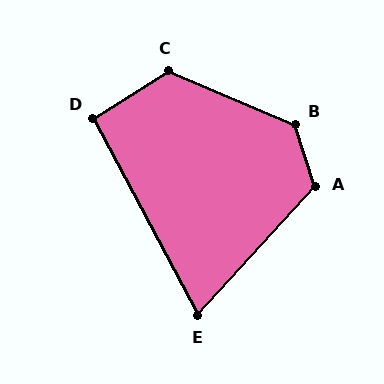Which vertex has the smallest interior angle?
E, at approximately 70 degrees.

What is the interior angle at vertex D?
Approximately 94 degrees (approximately right).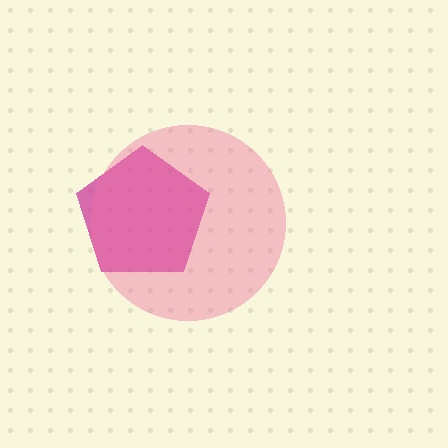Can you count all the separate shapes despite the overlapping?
Yes, there are 2 separate shapes.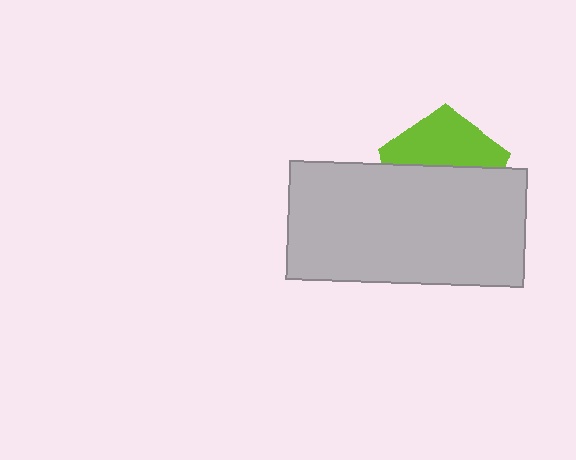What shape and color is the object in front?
The object in front is a light gray rectangle.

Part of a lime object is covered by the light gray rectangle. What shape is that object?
It is a pentagon.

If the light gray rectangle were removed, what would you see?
You would see the complete lime pentagon.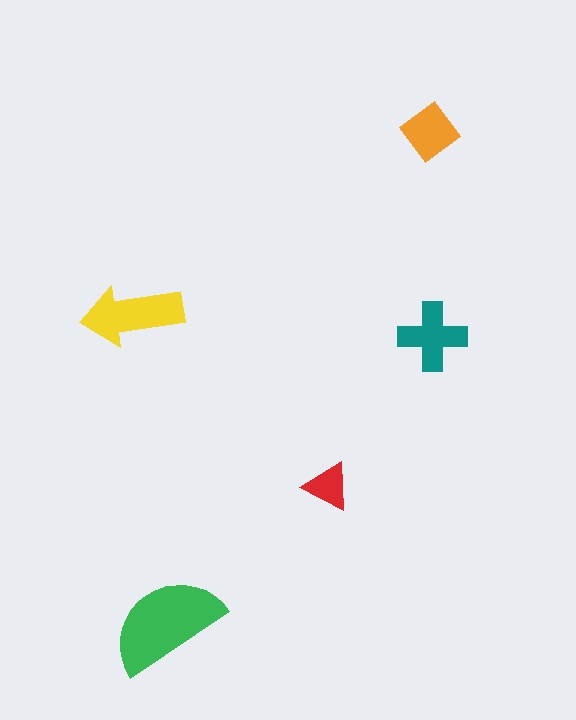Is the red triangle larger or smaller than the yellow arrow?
Smaller.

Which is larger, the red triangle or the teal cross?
The teal cross.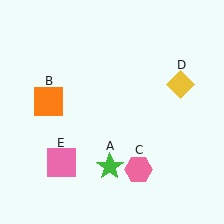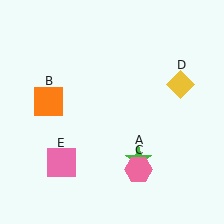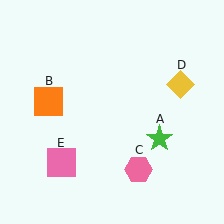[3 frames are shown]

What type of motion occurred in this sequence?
The green star (object A) rotated counterclockwise around the center of the scene.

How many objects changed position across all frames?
1 object changed position: green star (object A).